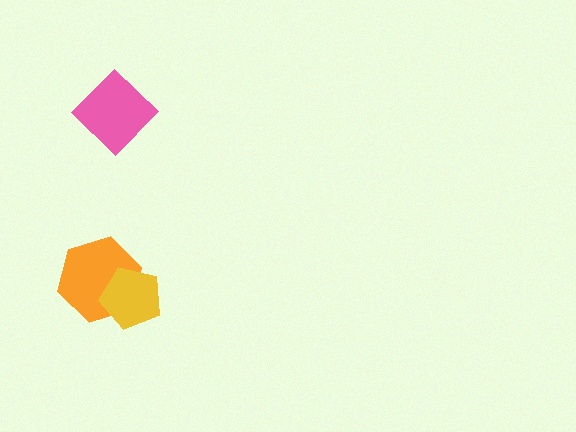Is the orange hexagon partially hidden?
Yes, it is partially covered by another shape.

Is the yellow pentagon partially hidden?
No, no other shape covers it.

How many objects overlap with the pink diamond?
0 objects overlap with the pink diamond.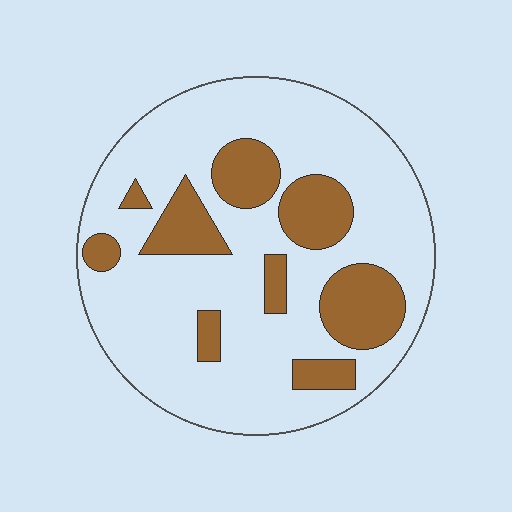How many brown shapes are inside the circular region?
9.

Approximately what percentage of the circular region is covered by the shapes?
Approximately 25%.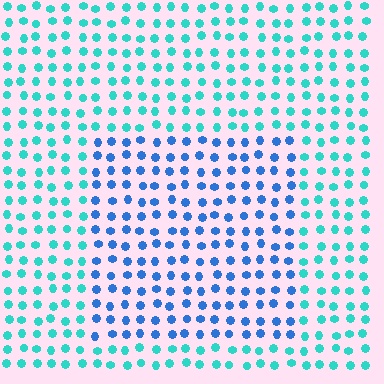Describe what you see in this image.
The image is filled with small cyan elements in a uniform arrangement. A rectangle-shaped region is visible where the elements are tinted to a slightly different hue, forming a subtle color boundary.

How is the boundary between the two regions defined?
The boundary is defined purely by a slight shift in hue (about 41 degrees). Spacing, size, and orientation are identical on both sides.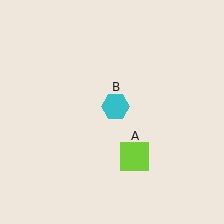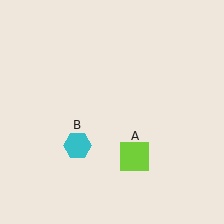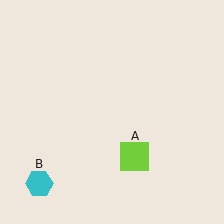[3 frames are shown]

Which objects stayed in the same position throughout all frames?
Lime square (object A) remained stationary.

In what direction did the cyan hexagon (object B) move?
The cyan hexagon (object B) moved down and to the left.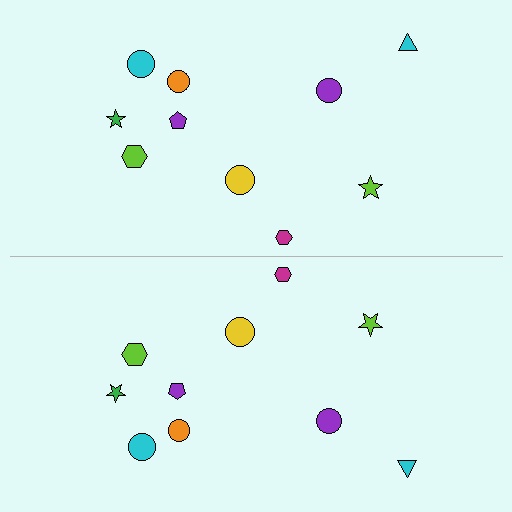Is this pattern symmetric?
Yes, this pattern has bilateral (reflection) symmetry.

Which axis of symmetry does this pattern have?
The pattern has a horizontal axis of symmetry running through the center of the image.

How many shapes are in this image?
There are 20 shapes in this image.